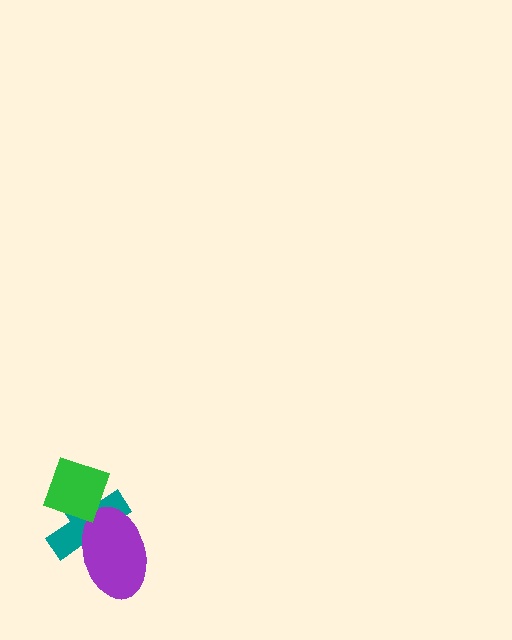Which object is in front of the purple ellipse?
The green diamond is in front of the purple ellipse.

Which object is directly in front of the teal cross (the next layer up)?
The purple ellipse is directly in front of the teal cross.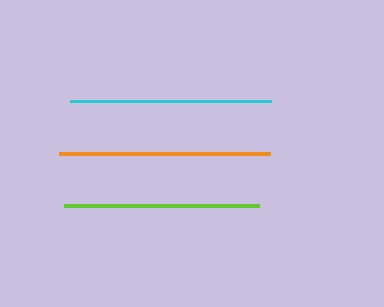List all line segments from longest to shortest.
From longest to shortest: orange, cyan, lime.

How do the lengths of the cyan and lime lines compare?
The cyan and lime lines are approximately the same length.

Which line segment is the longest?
The orange line is the longest at approximately 211 pixels.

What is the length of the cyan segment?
The cyan segment is approximately 201 pixels long.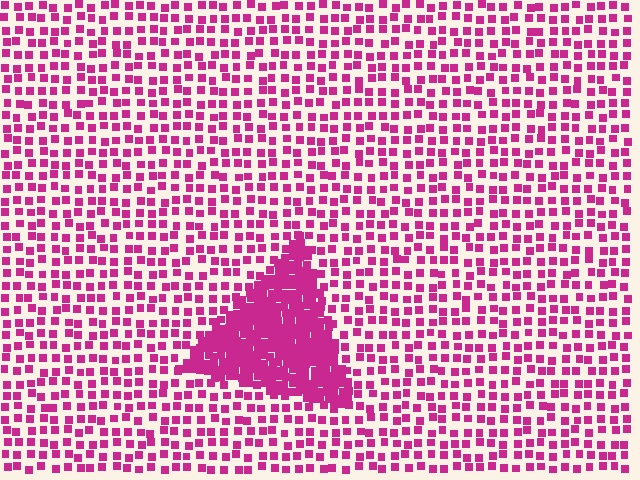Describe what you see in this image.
The image contains small magenta elements arranged at two different densities. A triangle-shaped region is visible where the elements are more densely packed than the surrounding area.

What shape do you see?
I see a triangle.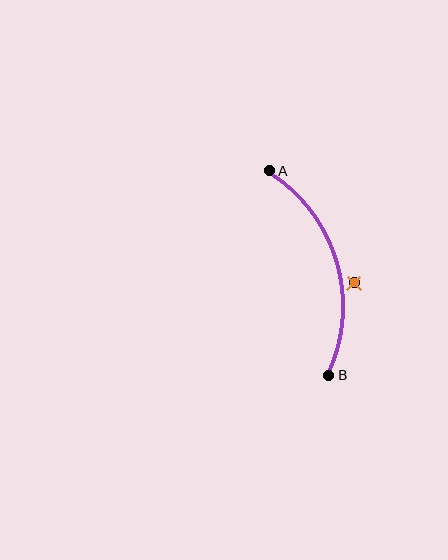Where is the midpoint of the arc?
The arc midpoint is the point on the curve farthest from the straight line joining A and B. It sits to the right of that line.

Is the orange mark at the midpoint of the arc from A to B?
No — the orange mark does not lie on the arc at all. It sits slightly outside the curve.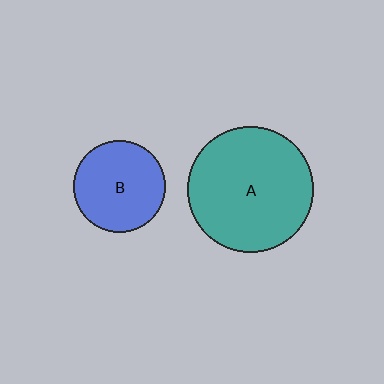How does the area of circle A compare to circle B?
Approximately 1.9 times.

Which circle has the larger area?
Circle A (teal).